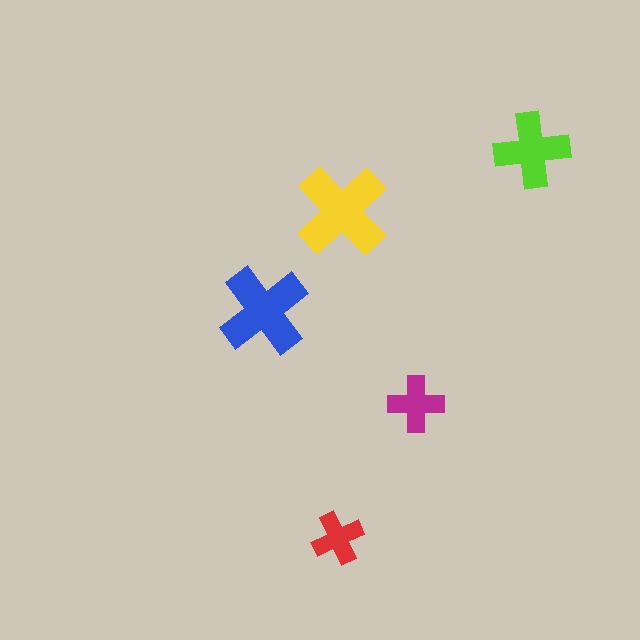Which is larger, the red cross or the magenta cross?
The magenta one.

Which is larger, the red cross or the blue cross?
The blue one.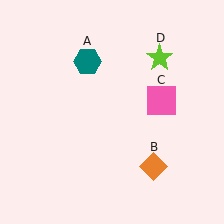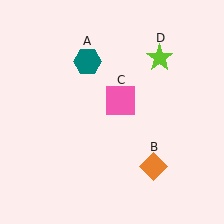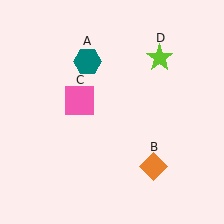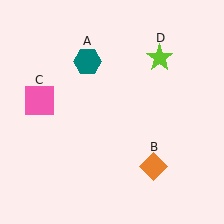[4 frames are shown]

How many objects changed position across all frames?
1 object changed position: pink square (object C).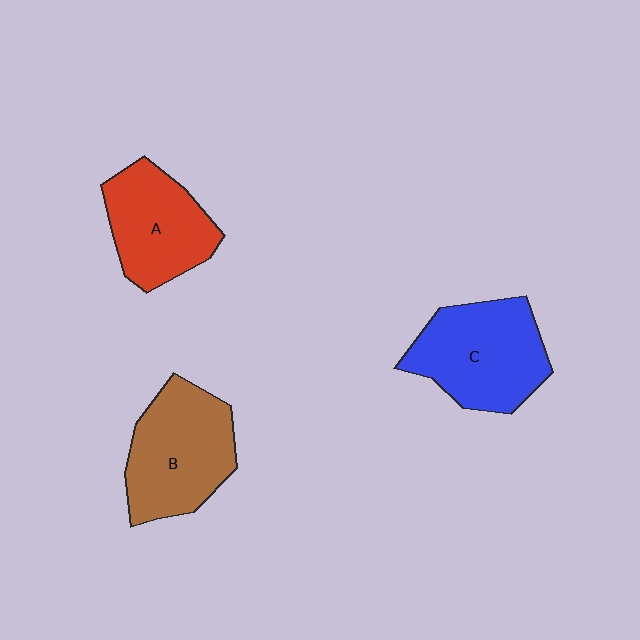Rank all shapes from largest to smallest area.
From largest to smallest: C (blue), B (brown), A (red).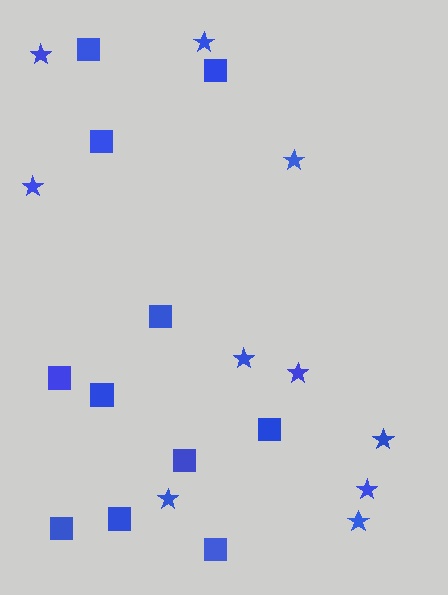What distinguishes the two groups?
There are 2 groups: one group of squares (11) and one group of stars (10).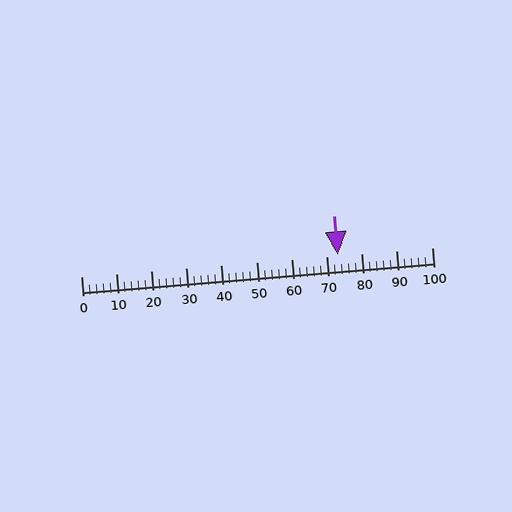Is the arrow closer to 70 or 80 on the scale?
The arrow is closer to 70.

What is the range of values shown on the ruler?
The ruler shows values from 0 to 100.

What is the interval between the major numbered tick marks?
The major tick marks are spaced 10 units apart.